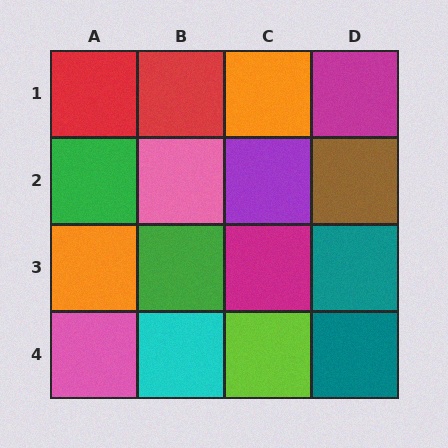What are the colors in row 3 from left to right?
Orange, green, magenta, teal.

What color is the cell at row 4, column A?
Pink.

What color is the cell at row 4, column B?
Cyan.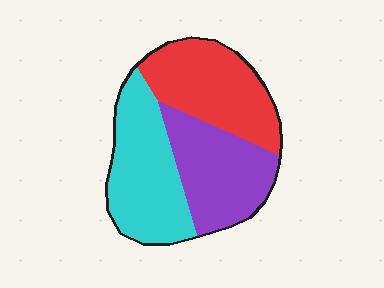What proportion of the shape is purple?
Purple covers roughly 30% of the shape.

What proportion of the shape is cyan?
Cyan takes up about one third (1/3) of the shape.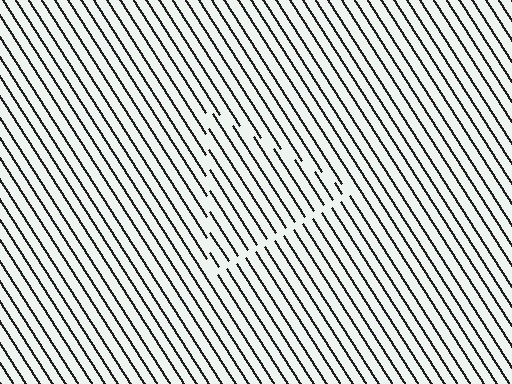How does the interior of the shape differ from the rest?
The interior of the shape contains the same grating, shifted by half a period — the contour is defined by the phase discontinuity where line-ends from the inner and outer gratings abut.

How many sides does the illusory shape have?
3 sides — the line-ends trace a triangle.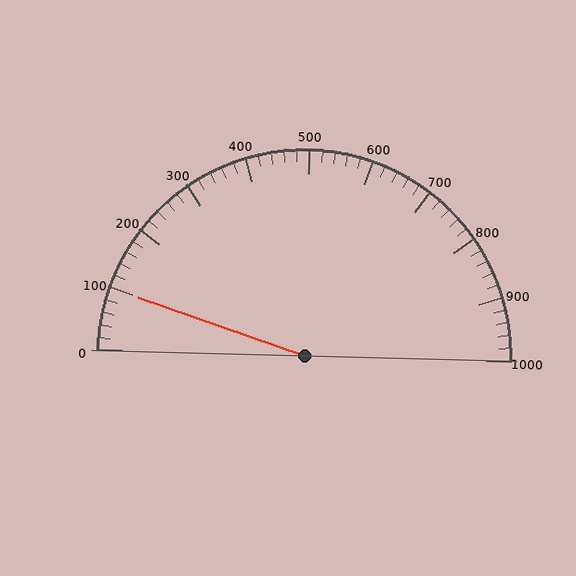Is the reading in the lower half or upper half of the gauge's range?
The reading is in the lower half of the range (0 to 1000).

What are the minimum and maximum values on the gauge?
The gauge ranges from 0 to 1000.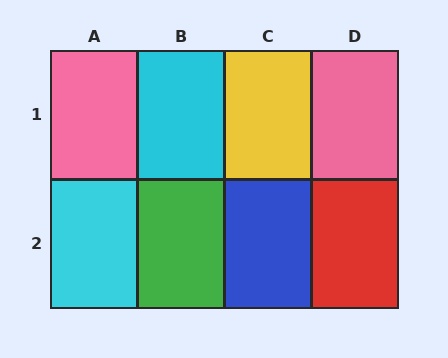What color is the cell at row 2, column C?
Blue.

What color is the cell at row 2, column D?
Red.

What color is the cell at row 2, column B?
Green.